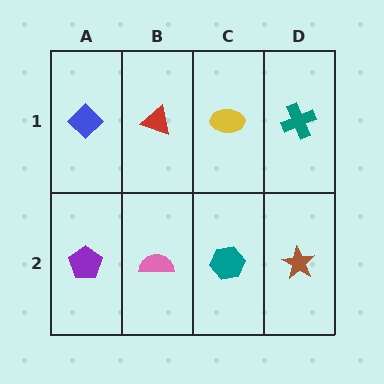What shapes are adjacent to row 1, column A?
A purple pentagon (row 2, column A), a red triangle (row 1, column B).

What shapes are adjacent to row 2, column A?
A blue diamond (row 1, column A), a pink semicircle (row 2, column B).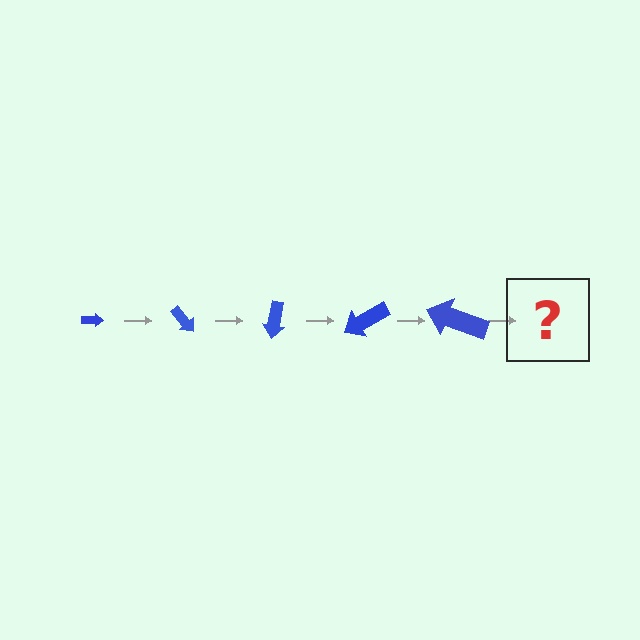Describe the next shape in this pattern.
It should be an arrow, larger than the previous one and rotated 250 degrees from the start.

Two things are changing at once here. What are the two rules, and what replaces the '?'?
The two rules are that the arrow grows larger each step and it rotates 50 degrees each step. The '?' should be an arrow, larger than the previous one and rotated 250 degrees from the start.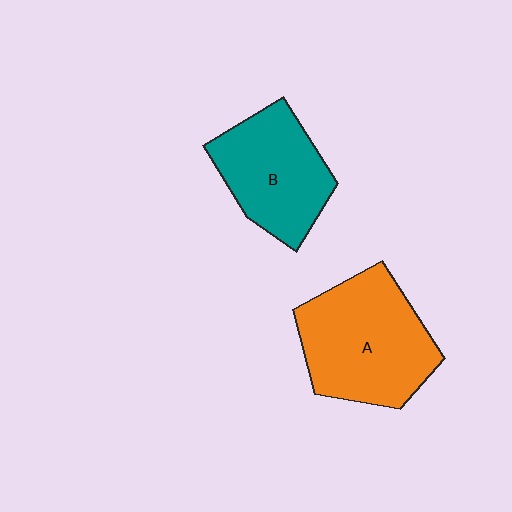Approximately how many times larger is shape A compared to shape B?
Approximately 1.3 times.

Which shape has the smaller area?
Shape B (teal).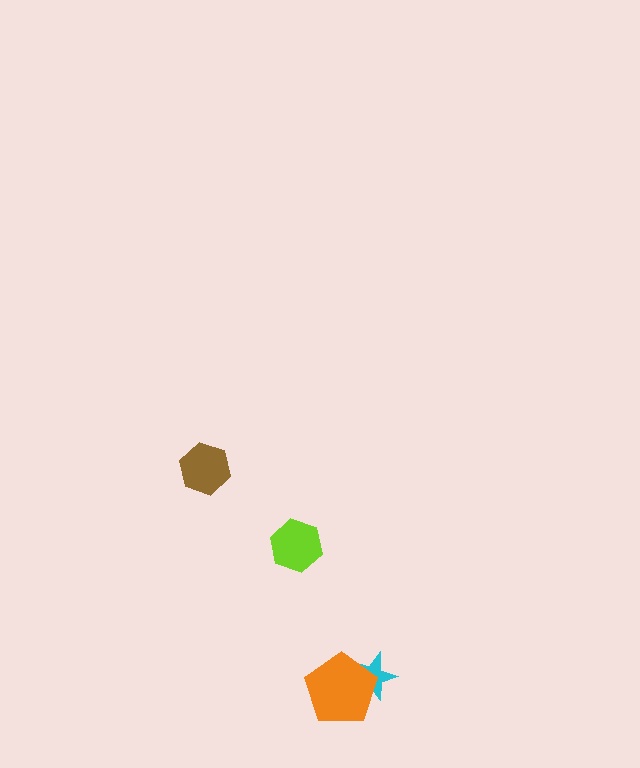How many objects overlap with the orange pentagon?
1 object overlaps with the orange pentagon.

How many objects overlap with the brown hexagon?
0 objects overlap with the brown hexagon.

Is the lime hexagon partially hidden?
No, no other shape covers it.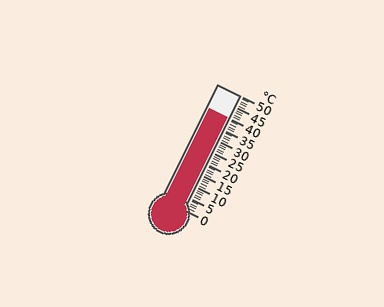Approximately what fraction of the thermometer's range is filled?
The thermometer is filled to approximately 80% of its range.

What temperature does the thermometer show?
The thermometer shows approximately 40°C.